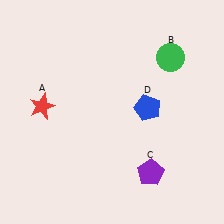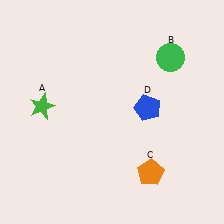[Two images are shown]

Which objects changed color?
A changed from red to green. C changed from purple to orange.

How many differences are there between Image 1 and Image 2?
There are 2 differences between the two images.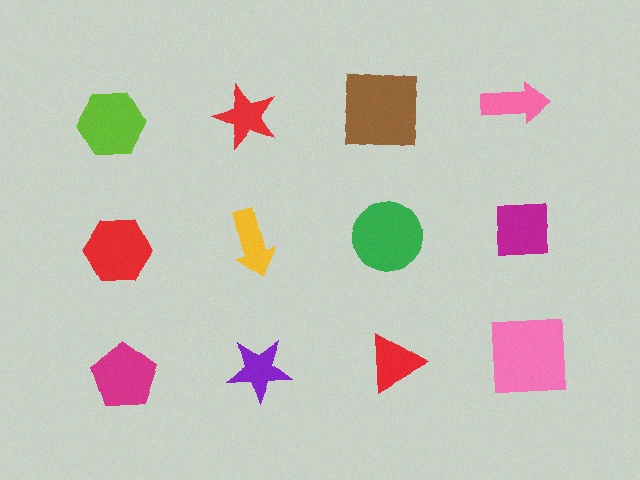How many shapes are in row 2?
4 shapes.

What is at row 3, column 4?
A pink square.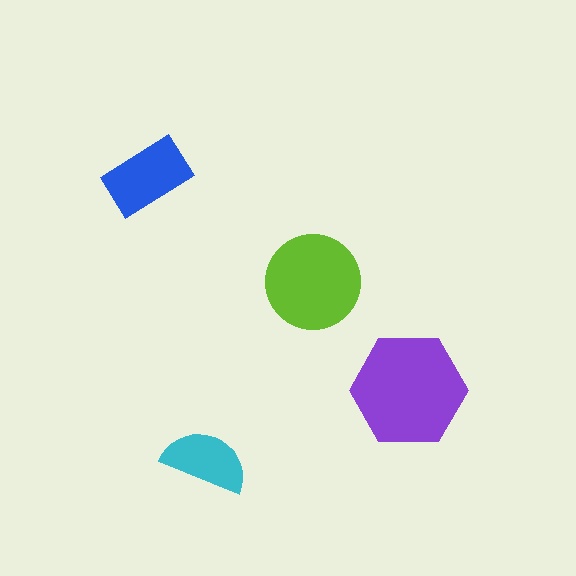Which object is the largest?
The purple hexagon.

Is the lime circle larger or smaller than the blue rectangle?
Larger.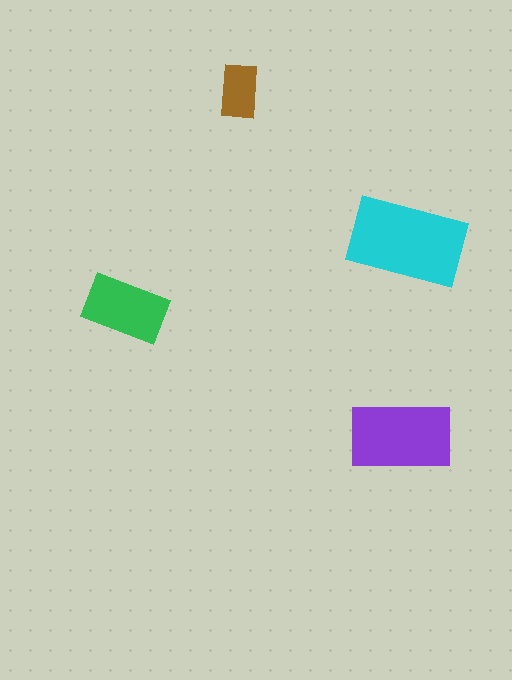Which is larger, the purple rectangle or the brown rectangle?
The purple one.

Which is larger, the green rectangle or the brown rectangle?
The green one.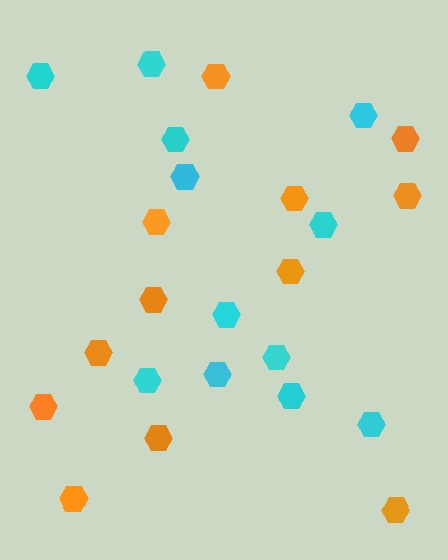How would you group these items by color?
There are 2 groups: one group of orange hexagons (12) and one group of cyan hexagons (12).